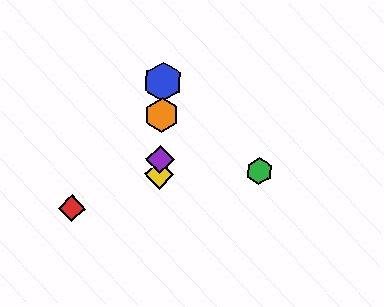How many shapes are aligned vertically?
4 shapes (the blue hexagon, the yellow diamond, the purple diamond, the orange hexagon) are aligned vertically.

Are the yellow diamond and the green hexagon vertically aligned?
No, the yellow diamond is at x≈160 and the green hexagon is at x≈259.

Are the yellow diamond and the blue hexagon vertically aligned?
Yes, both are at x≈160.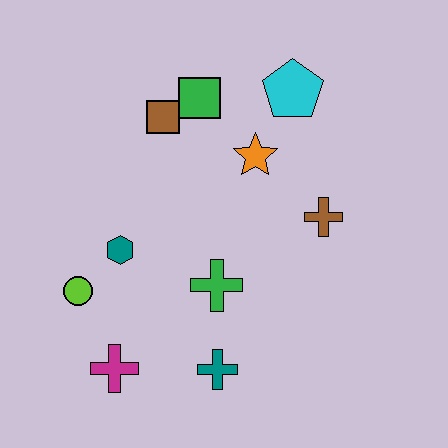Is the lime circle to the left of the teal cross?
Yes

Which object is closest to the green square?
The brown square is closest to the green square.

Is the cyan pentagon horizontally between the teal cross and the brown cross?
Yes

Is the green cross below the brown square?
Yes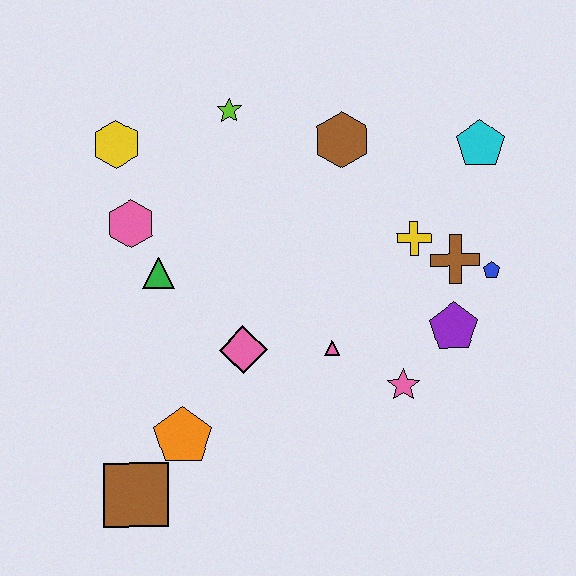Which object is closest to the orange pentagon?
The brown square is closest to the orange pentagon.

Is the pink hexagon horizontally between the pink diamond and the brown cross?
No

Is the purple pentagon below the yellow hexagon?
Yes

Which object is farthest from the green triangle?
The cyan pentagon is farthest from the green triangle.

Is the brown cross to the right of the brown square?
Yes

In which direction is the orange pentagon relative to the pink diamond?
The orange pentagon is below the pink diamond.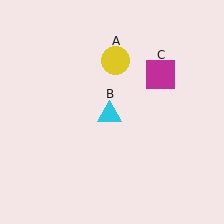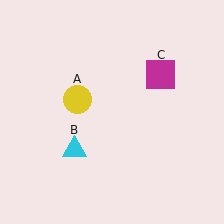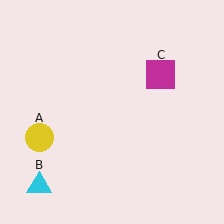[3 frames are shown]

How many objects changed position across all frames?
2 objects changed position: yellow circle (object A), cyan triangle (object B).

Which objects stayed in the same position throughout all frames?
Magenta square (object C) remained stationary.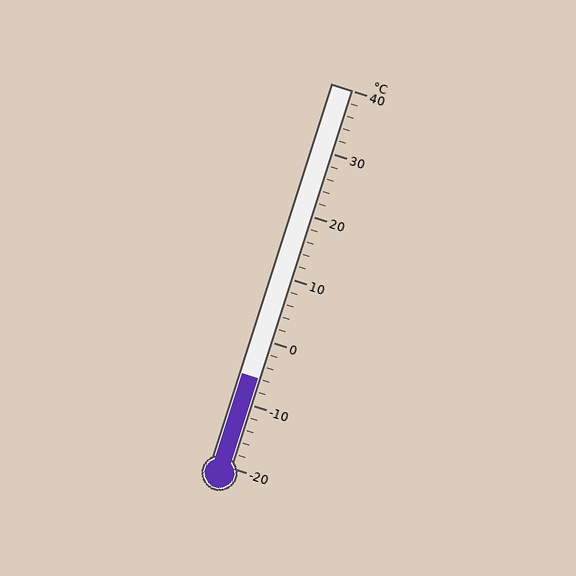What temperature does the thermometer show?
The thermometer shows approximately -6°C.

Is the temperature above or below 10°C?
The temperature is below 10°C.